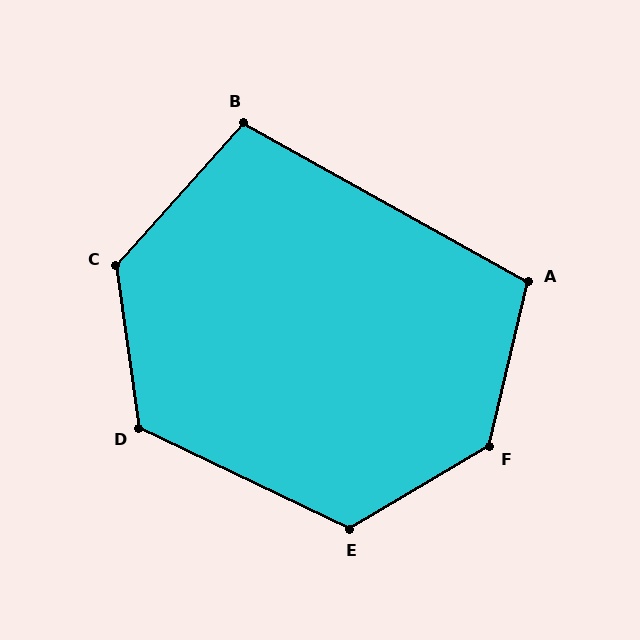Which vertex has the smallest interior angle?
B, at approximately 103 degrees.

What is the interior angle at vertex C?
Approximately 130 degrees (obtuse).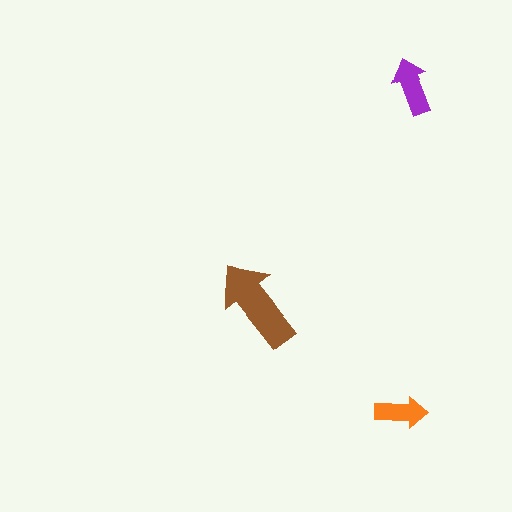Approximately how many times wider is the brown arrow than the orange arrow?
About 2 times wider.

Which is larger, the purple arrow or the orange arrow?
The purple one.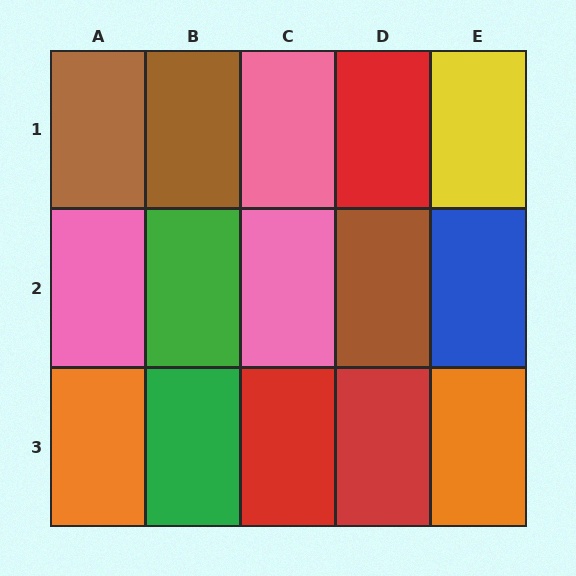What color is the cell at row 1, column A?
Brown.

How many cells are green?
2 cells are green.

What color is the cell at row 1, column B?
Brown.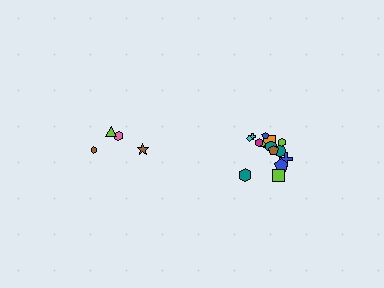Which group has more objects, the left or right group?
The right group.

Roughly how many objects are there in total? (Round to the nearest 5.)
Roughly 20 objects in total.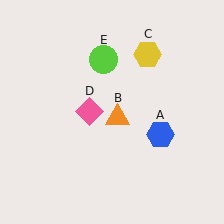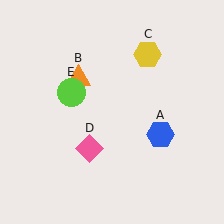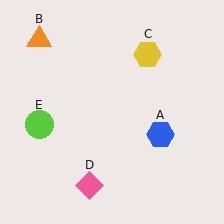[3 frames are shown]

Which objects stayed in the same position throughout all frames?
Blue hexagon (object A) and yellow hexagon (object C) remained stationary.